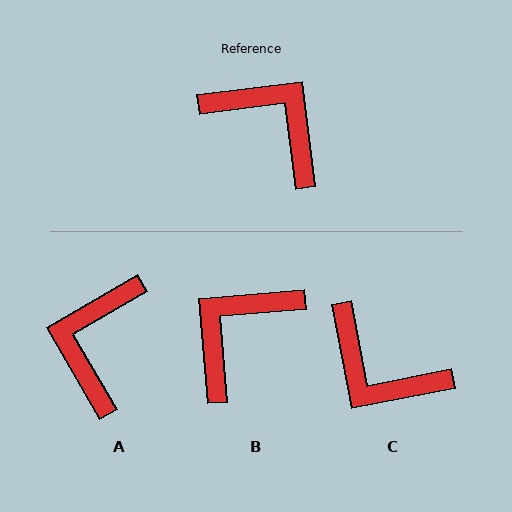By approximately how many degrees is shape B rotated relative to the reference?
Approximately 88 degrees counter-clockwise.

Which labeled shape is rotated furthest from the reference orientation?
C, about 176 degrees away.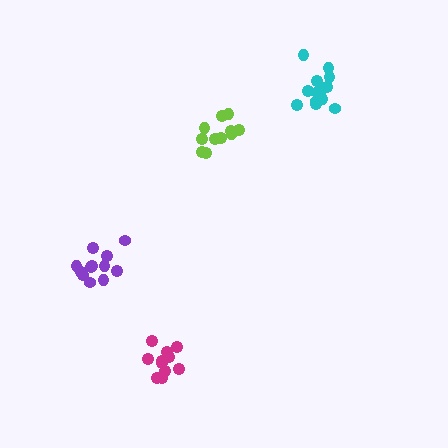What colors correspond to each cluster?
The clusters are colored: lime, cyan, magenta, purple.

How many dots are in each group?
Group 1: 11 dots, Group 2: 15 dots, Group 3: 11 dots, Group 4: 12 dots (49 total).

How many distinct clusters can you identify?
There are 4 distinct clusters.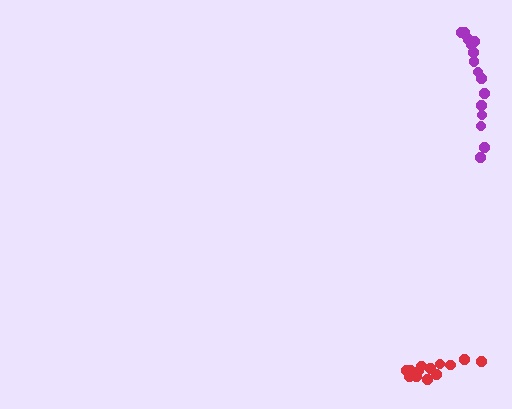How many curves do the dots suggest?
There are 2 distinct paths.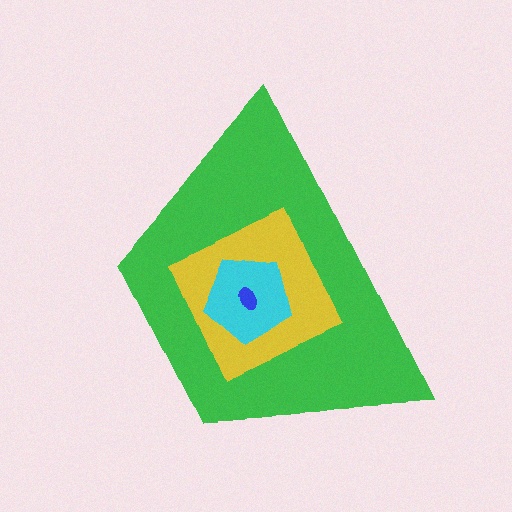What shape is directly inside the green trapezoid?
The yellow square.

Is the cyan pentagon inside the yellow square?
Yes.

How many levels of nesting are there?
4.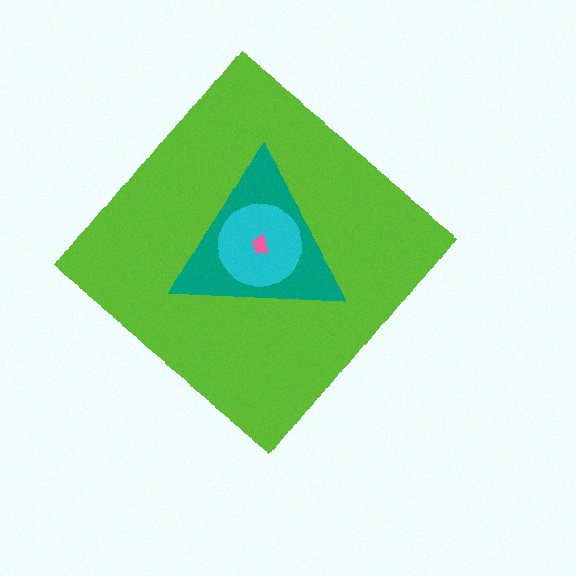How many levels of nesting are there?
4.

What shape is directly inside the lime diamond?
The teal triangle.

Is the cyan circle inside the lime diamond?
Yes.